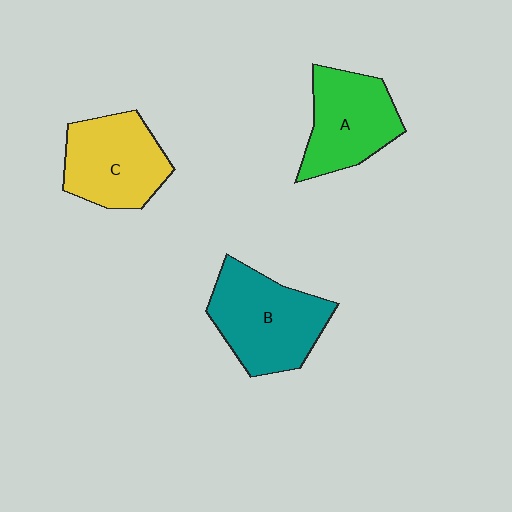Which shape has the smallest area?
Shape A (green).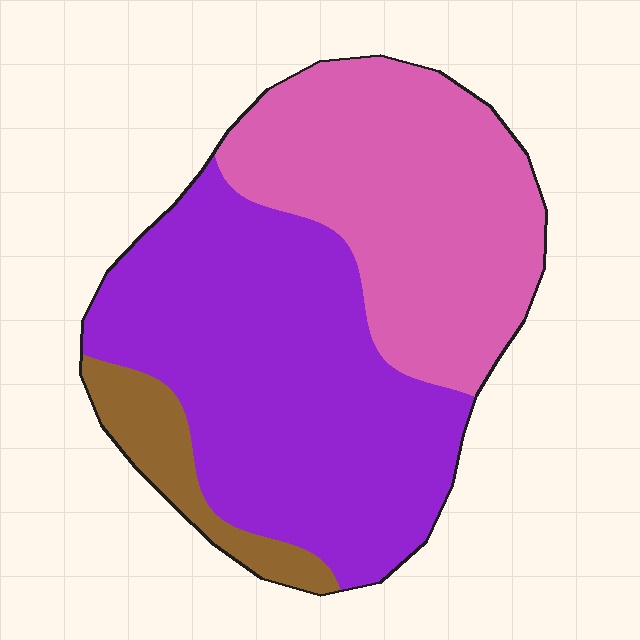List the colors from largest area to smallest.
From largest to smallest: purple, pink, brown.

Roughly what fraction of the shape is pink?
Pink takes up about two fifths (2/5) of the shape.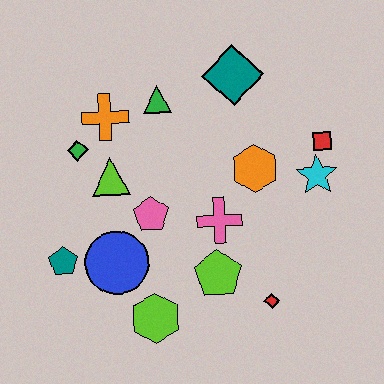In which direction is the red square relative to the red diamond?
The red square is above the red diamond.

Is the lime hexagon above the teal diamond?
No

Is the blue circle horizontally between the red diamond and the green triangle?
No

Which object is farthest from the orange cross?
The red diamond is farthest from the orange cross.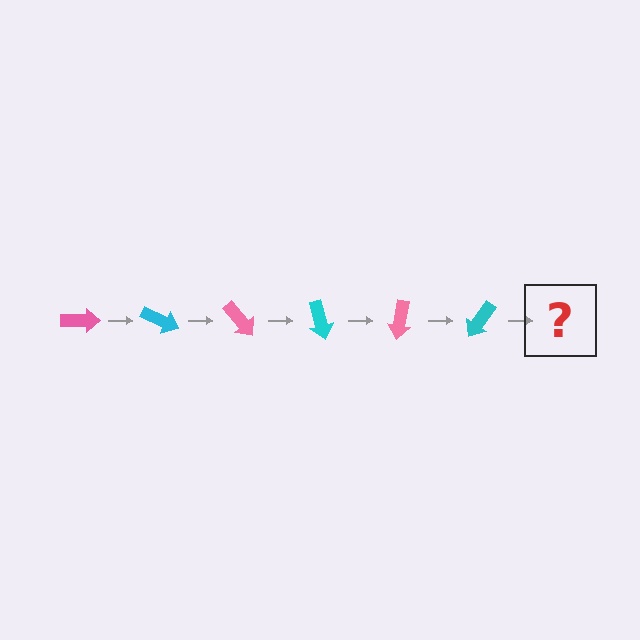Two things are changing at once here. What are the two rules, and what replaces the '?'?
The two rules are that it rotates 25 degrees each step and the color cycles through pink and cyan. The '?' should be a pink arrow, rotated 150 degrees from the start.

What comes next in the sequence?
The next element should be a pink arrow, rotated 150 degrees from the start.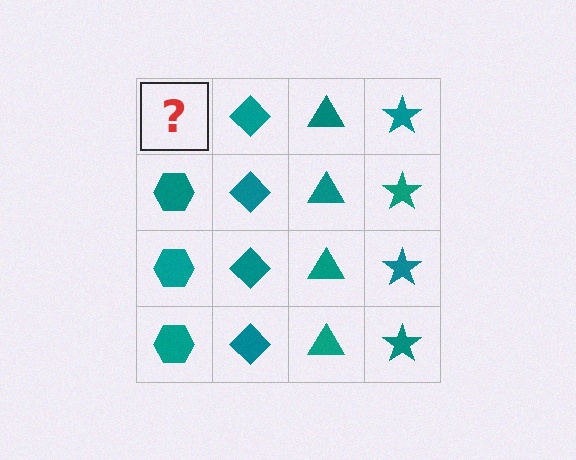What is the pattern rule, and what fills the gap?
The rule is that each column has a consistent shape. The gap should be filled with a teal hexagon.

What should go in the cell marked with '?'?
The missing cell should contain a teal hexagon.